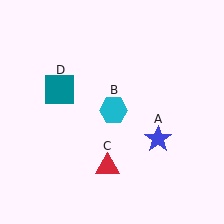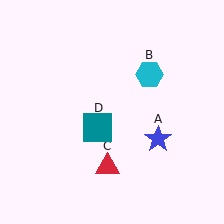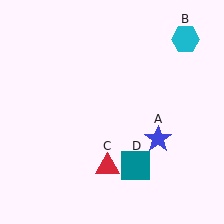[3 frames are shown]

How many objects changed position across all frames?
2 objects changed position: cyan hexagon (object B), teal square (object D).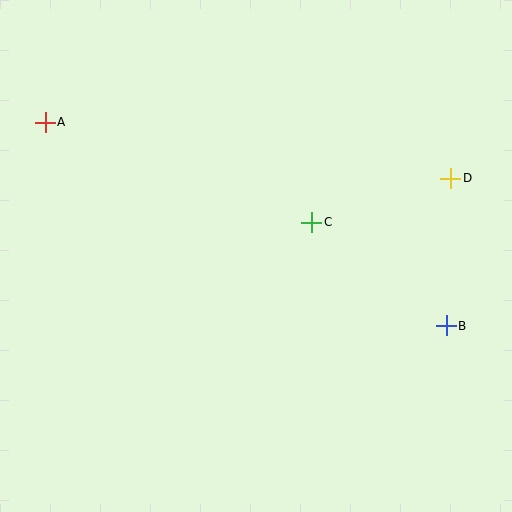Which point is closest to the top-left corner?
Point A is closest to the top-left corner.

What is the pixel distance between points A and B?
The distance between A and B is 450 pixels.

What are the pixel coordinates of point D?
Point D is at (451, 178).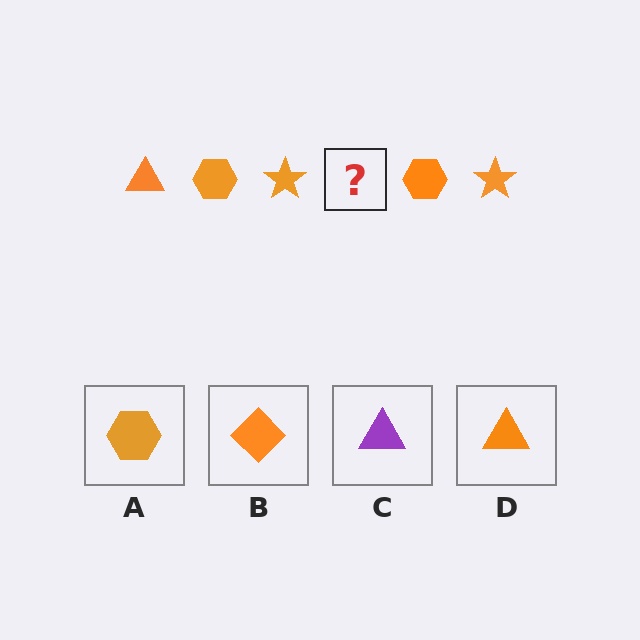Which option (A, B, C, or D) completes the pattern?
D.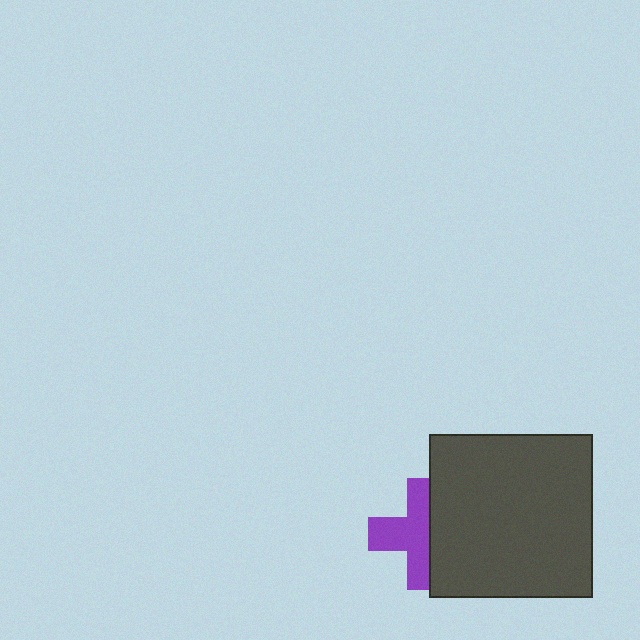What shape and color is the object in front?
The object in front is a dark gray square.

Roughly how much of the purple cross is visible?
About half of it is visible (roughly 59%).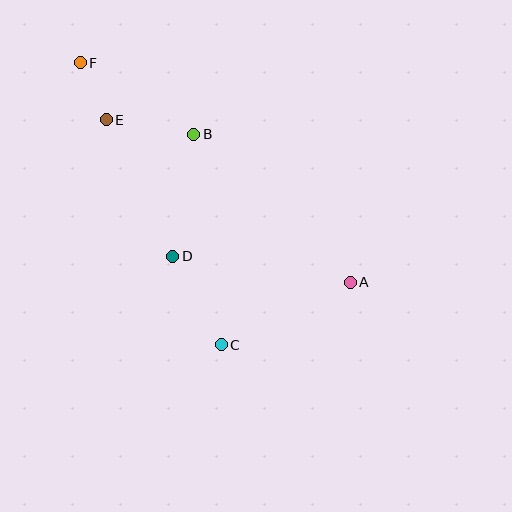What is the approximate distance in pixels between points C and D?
The distance between C and D is approximately 101 pixels.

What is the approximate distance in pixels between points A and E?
The distance between A and E is approximately 293 pixels.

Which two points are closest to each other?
Points E and F are closest to each other.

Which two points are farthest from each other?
Points A and F are farthest from each other.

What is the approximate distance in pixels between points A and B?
The distance between A and B is approximately 215 pixels.